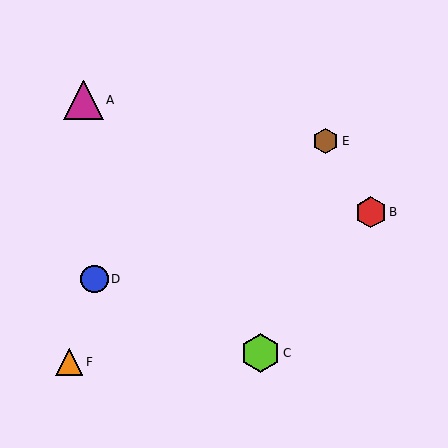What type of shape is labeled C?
Shape C is a lime hexagon.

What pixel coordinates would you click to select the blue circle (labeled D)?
Click at (95, 279) to select the blue circle D.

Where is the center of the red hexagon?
The center of the red hexagon is at (371, 212).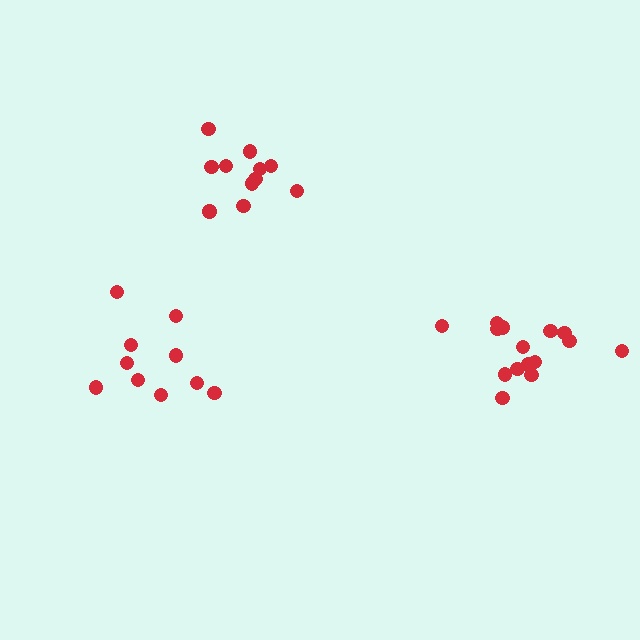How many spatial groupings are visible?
There are 3 spatial groupings.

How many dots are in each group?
Group 1: 10 dots, Group 2: 11 dots, Group 3: 15 dots (36 total).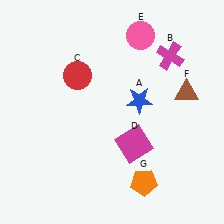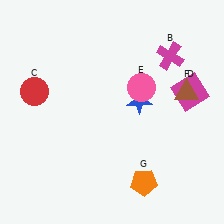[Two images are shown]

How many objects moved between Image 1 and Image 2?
3 objects moved between the two images.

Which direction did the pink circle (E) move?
The pink circle (E) moved down.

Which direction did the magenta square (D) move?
The magenta square (D) moved right.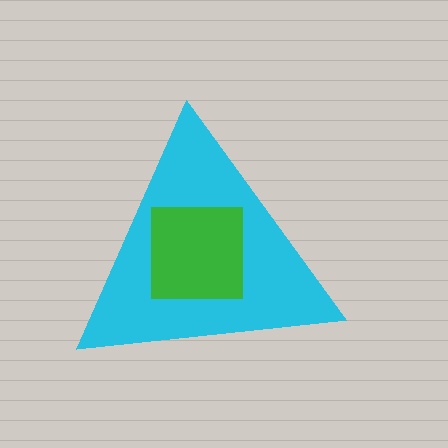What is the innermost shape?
The green square.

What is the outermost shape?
The cyan triangle.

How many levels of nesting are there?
2.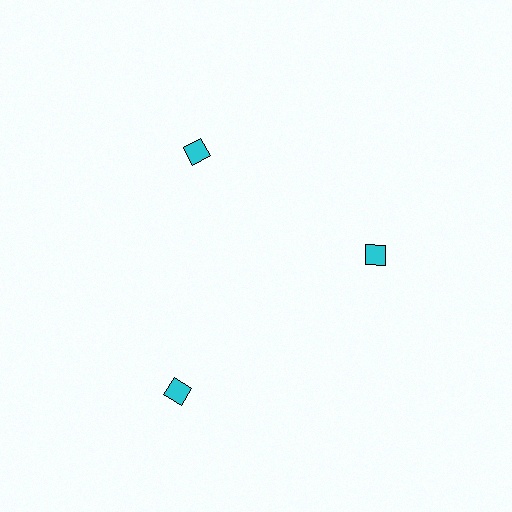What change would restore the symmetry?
The symmetry would be restored by moving it inward, back onto the ring so that all 3 diamonds sit at equal angles and equal distance from the center.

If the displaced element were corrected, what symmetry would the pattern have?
It would have 3-fold rotational symmetry — the pattern would map onto itself every 120 degrees.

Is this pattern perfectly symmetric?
No. The 3 cyan diamonds are arranged in a ring, but one element near the 7 o'clock position is pushed outward from the center, breaking the 3-fold rotational symmetry.